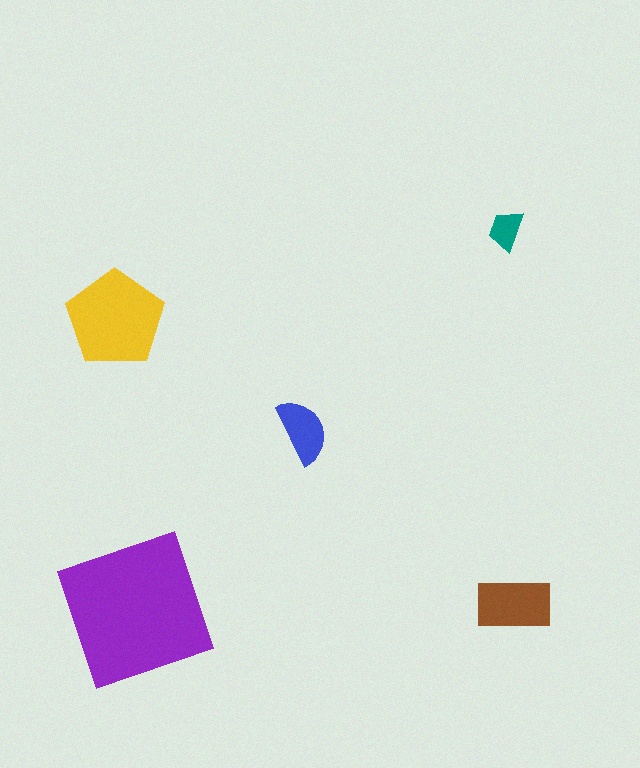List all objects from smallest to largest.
The teal trapezoid, the blue semicircle, the brown rectangle, the yellow pentagon, the purple square.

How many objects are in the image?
There are 5 objects in the image.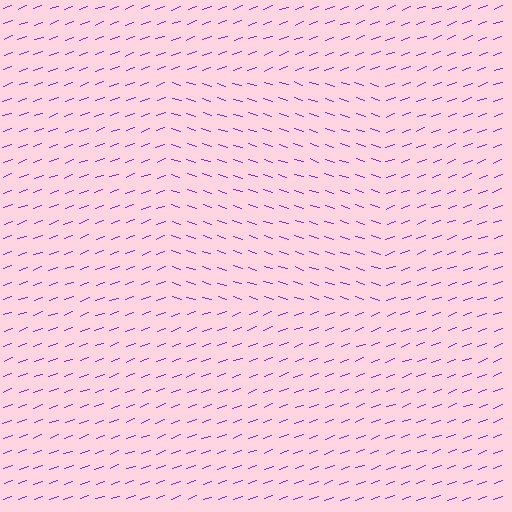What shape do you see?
I see a rectangle.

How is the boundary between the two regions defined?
The boundary is defined purely by a change in line orientation (approximately 38 degrees difference). All lines are the same color and thickness.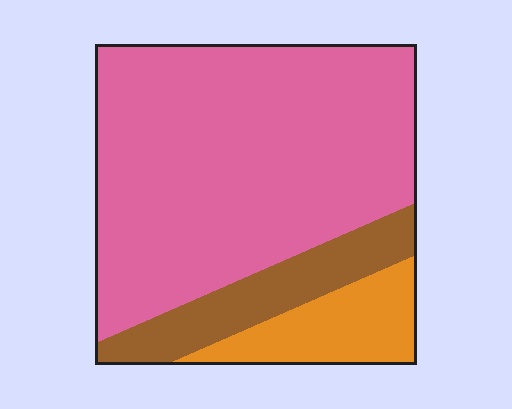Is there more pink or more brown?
Pink.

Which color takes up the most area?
Pink, at roughly 70%.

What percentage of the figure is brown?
Brown takes up less than a quarter of the figure.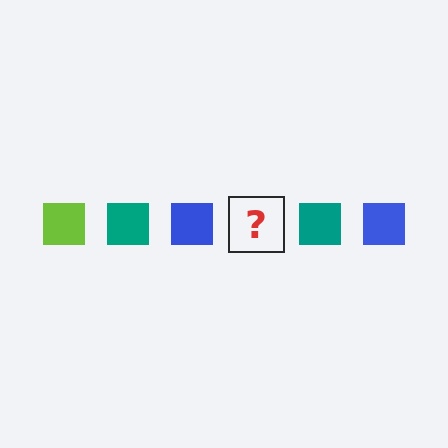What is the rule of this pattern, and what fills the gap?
The rule is that the pattern cycles through lime, teal, blue squares. The gap should be filled with a lime square.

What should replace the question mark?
The question mark should be replaced with a lime square.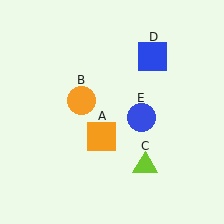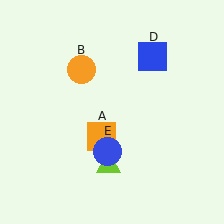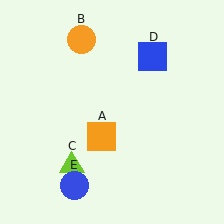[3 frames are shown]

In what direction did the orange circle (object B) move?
The orange circle (object B) moved up.